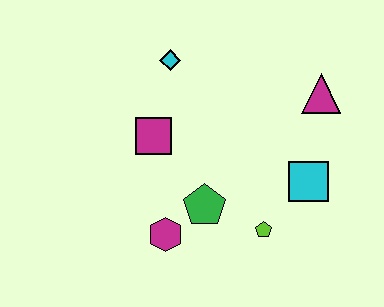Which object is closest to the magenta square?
The cyan diamond is closest to the magenta square.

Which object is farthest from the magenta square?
The magenta triangle is farthest from the magenta square.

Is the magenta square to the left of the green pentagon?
Yes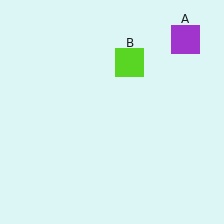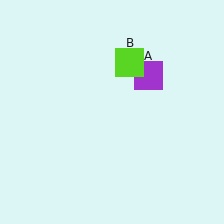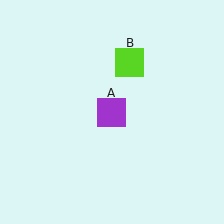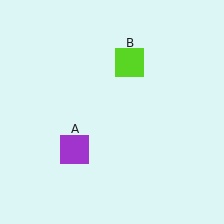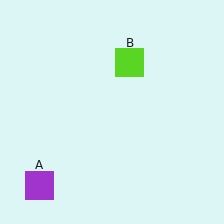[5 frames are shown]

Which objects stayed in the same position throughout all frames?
Lime square (object B) remained stationary.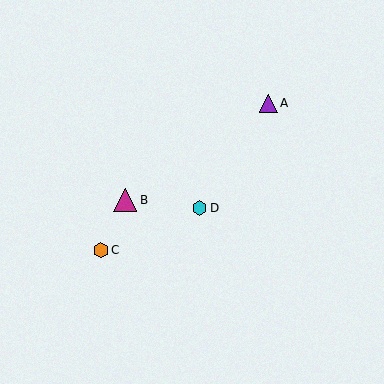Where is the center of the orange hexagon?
The center of the orange hexagon is at (101, 250).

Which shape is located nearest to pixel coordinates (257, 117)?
The purple triangle (labeled A) at (268, 103) is nearest to that location.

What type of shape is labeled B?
Shape B is a magenta triangle.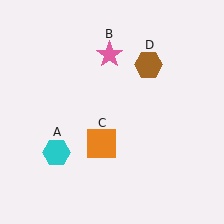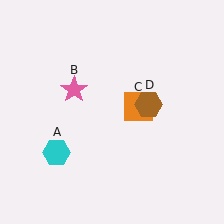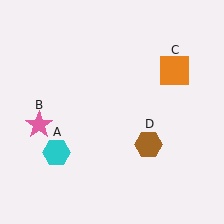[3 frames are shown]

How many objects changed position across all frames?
3 objects changed position: pink star (object B), orange square (object C), brown hexagon (object D).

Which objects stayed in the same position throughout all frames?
Cyan hexagon (object A) remained stationary.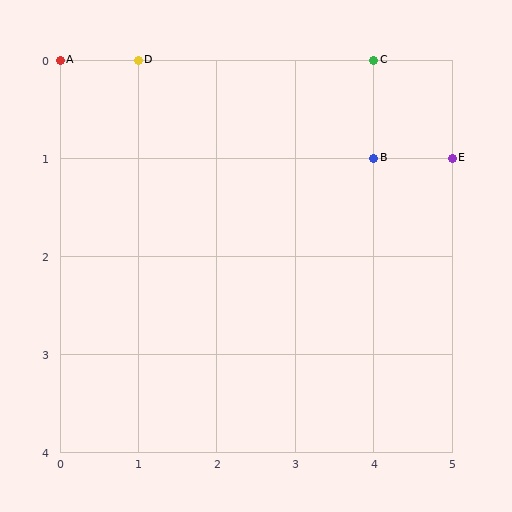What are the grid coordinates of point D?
Point D is at grid coordinates (1, 0).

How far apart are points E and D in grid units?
Points E and D are 4 columns and 1 row apart (about 4.1 grid units diagonally).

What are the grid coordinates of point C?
Point C is at grid coordinates (4, 0).